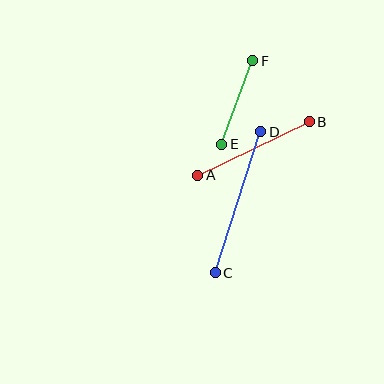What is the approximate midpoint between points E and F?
The midpoint is at approximately (237, 103) pixels.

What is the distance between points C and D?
The distance is approximately 148 pixels.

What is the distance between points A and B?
The distance is approximately 124 pixels.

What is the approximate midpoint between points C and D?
The midpoint is at approximately (238, 202) pixels.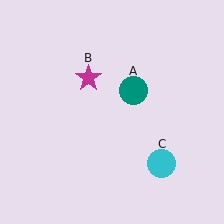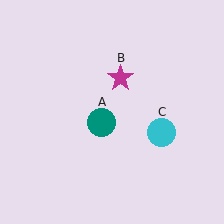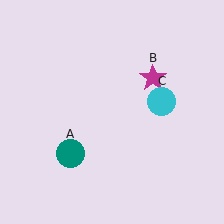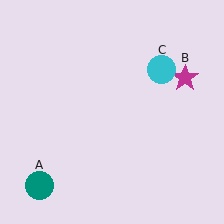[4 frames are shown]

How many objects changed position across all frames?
3 objects changed position: teal circle (object A), magenta star (object B), cyan circle (object C).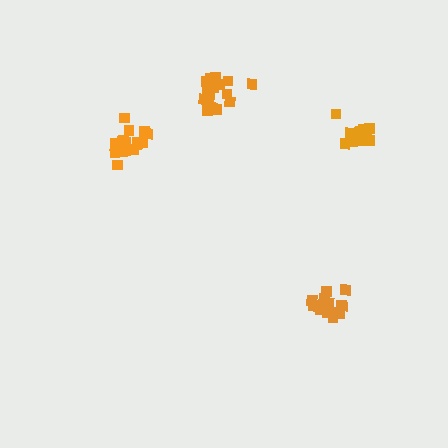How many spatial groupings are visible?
There are 4 spatial groupings.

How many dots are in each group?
Group 1: 14 dots, Group 2: 18 dots, Group 3: 18 dots, Group 4: 17 dots (67 total).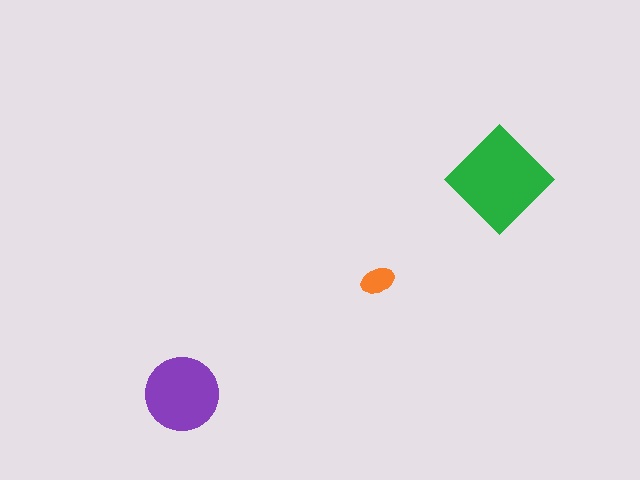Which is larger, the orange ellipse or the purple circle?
The purple circle.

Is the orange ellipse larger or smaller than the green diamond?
Smaller.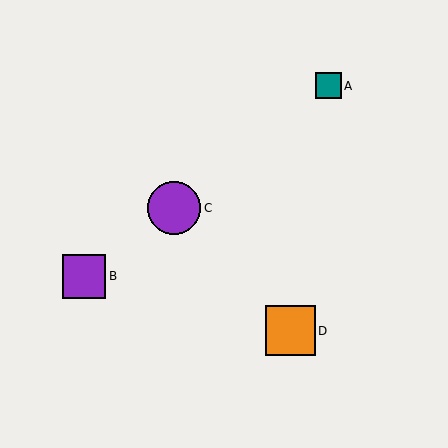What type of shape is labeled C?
Shape C is a purple circle.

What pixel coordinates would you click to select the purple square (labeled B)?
Click at (84, 276) to select the purple square B.